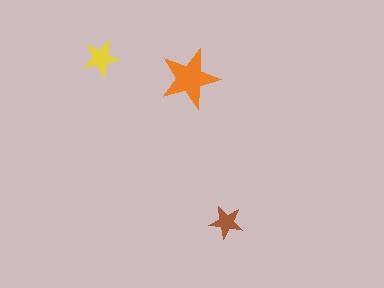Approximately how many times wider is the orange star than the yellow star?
About 1.5 times wider.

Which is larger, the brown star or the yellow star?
The yellow one.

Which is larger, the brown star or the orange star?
The orange one.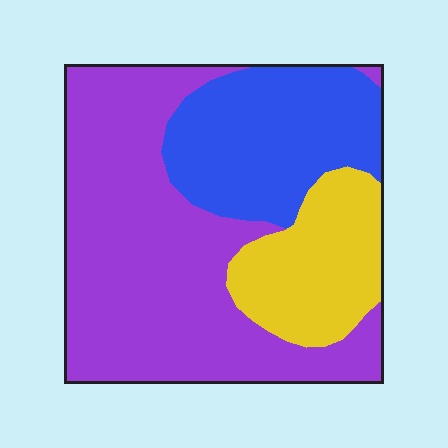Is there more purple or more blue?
Purple.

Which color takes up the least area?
Yellow, at roughly 20%.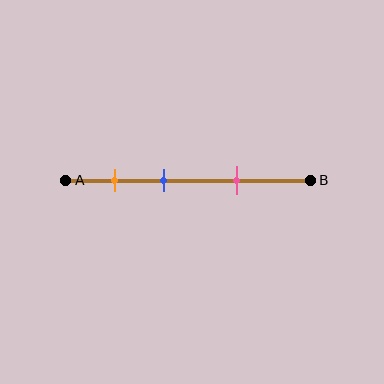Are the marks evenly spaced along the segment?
Yes, the marks are approximately evenly spaced.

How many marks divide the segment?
There are 3 marks dividing the segment.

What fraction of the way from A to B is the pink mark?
The pink mark is approximately 70% (0.7) of the way from A to B.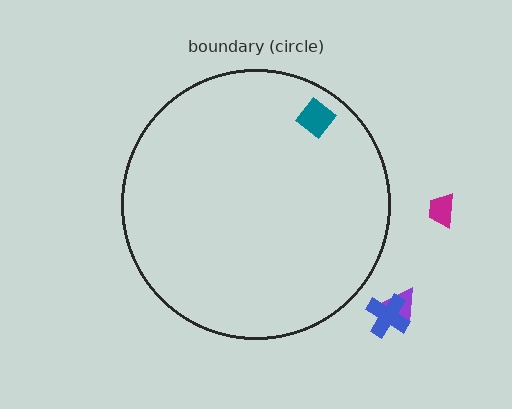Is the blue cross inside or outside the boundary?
Outside.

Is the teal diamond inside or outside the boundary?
Inside.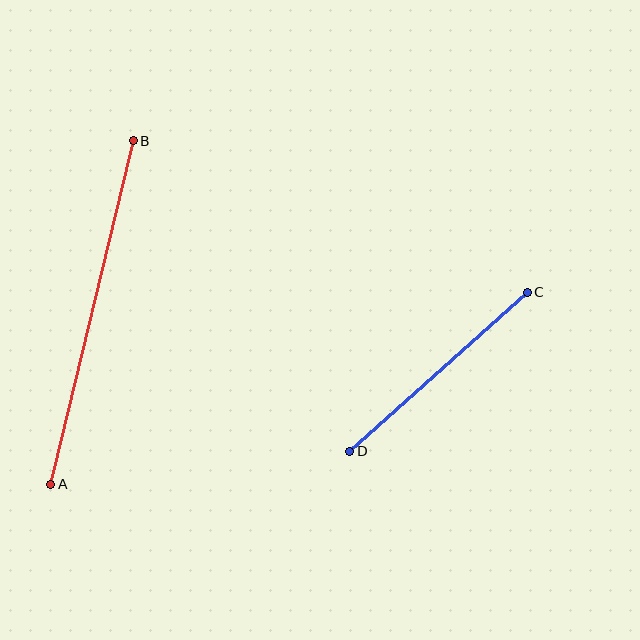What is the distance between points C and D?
The distance is approximately 238 pixels.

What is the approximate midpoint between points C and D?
The midpoint is at approximately (438, 372) pixels.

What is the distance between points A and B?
The distance is approximately 353 pixels.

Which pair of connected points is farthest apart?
Points A and B are farthest apart.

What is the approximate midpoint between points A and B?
The midpoint is at approximately (92, 312) pixels.